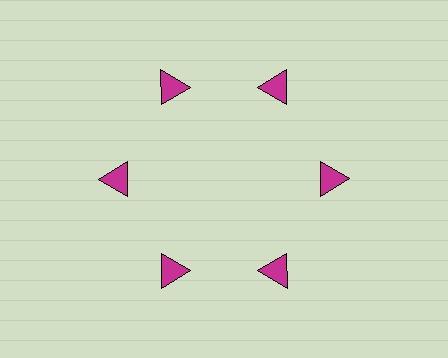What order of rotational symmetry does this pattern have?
This pattern has 6-fold rotational symmetry.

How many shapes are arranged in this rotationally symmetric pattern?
There are 6 shapes, arranged in 6 groups of 1.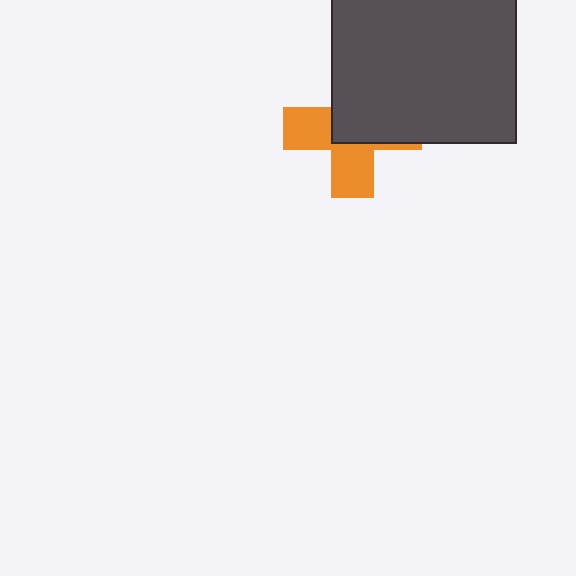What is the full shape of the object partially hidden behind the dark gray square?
The partially hidden object is an orange cross.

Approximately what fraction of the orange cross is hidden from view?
Roughly 53% of the orange cross is hidden behind the dark gray square.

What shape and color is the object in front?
The object in front is a dark gray square.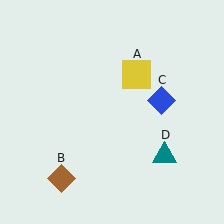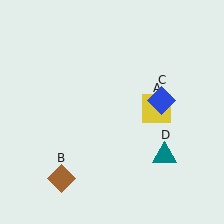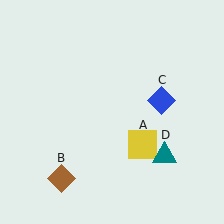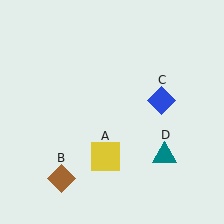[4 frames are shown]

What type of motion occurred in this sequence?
The yellow square (object A) rotated clockwise around the center of the scene.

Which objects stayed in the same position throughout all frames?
Brown diamond (object B) and blue diamond (object C) and teal triangle (object D) remained stationary.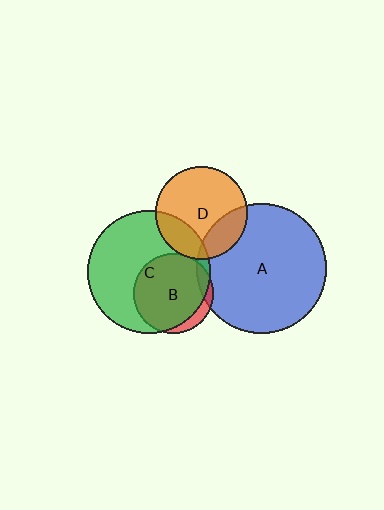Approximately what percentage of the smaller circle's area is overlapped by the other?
Approximately 5%.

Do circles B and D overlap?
Yes.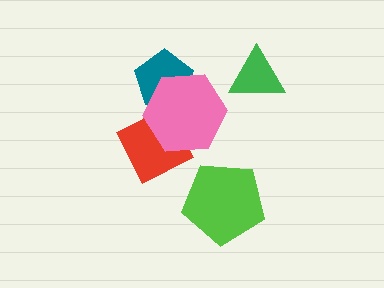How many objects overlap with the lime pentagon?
0 objects overlap with the lime pentagon.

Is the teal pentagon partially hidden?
Yes, it is partially covered by another shape.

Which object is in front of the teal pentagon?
The pink hexagon is in front of the teal pentagon.